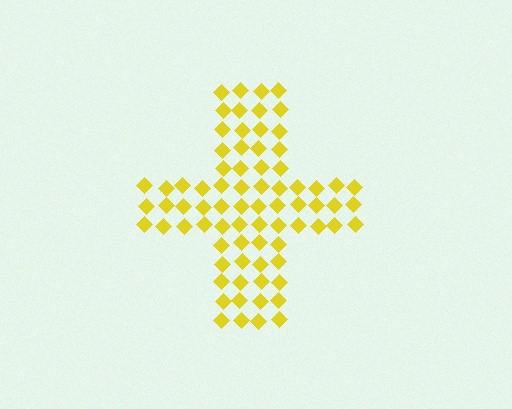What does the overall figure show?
The overall figure shows a cross.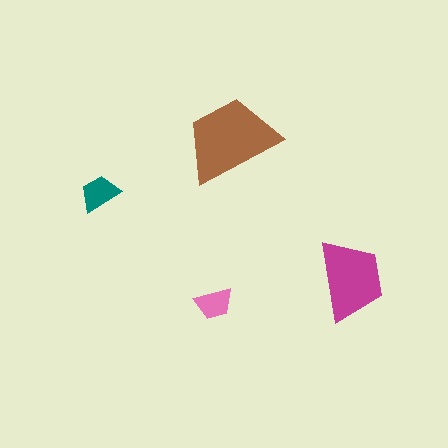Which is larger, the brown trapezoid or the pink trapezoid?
The brown one.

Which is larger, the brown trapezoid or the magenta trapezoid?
The brown one.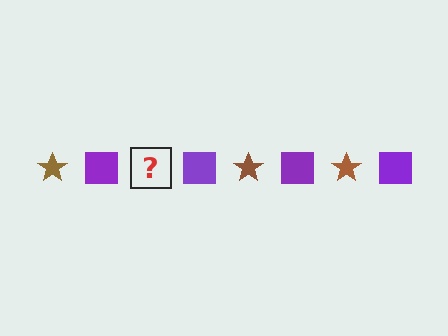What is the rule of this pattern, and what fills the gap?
The rule is that the pattern alternates between brown star and purple square. The gap should be filled with a brown star.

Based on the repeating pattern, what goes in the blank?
The blank should be a brown star.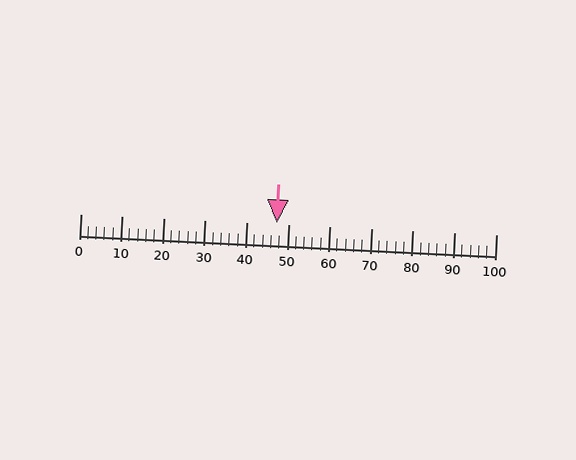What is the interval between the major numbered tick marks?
The major tick marks are spaced 10 units apart.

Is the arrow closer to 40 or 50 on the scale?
The arrow is closer to 50.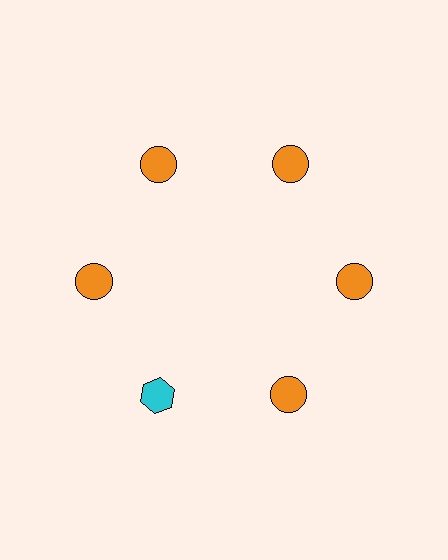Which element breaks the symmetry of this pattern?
The cyan hexagon at roughly the 7 o'clock position breaks the symmetry. All other shapes are orange circles.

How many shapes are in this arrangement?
There are 6 shapes arranged in a ring pattern.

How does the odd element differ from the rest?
It differs in both color (cyan instead of orange) and shape (hexagon instead of circle).